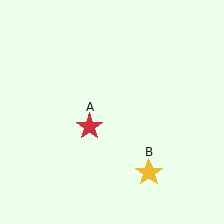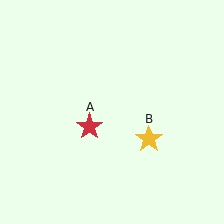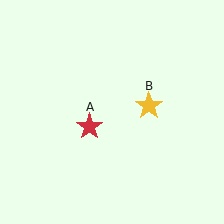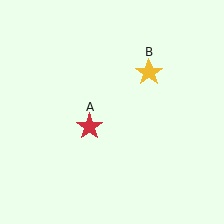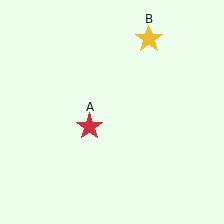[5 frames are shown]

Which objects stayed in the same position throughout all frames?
Red star (object A) remained stationary.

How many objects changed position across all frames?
1 object changed position: yellow star (object B).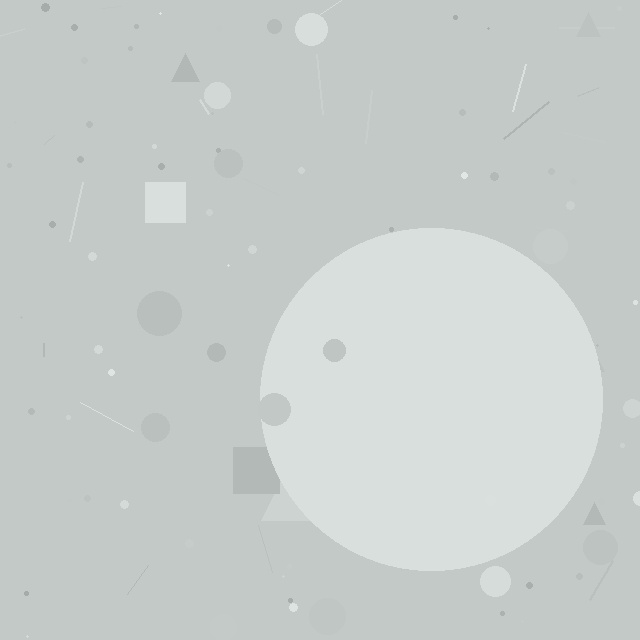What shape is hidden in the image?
A circle is hidden in the image.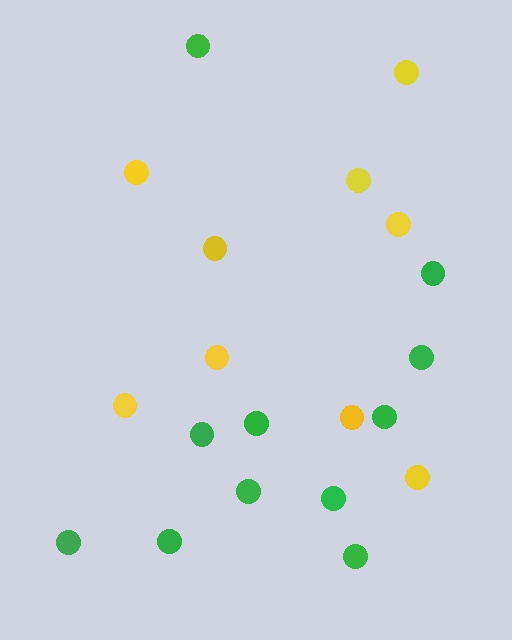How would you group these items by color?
There are 2 groups: one group of green circles (11) and one group of yellow circles (9).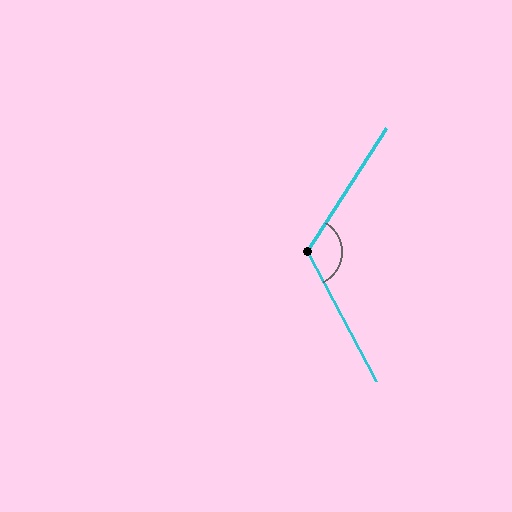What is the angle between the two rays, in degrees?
Approximately 119 degrees.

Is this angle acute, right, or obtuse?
It is obtuse.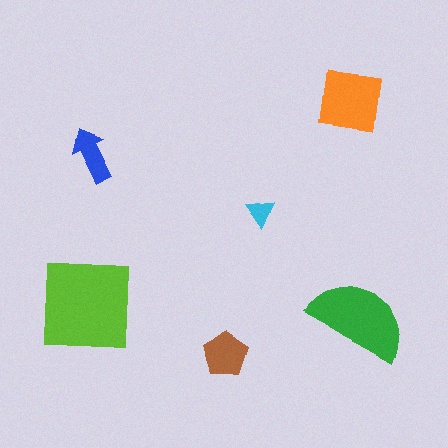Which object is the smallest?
The cyan triangle.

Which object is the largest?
The lime square.